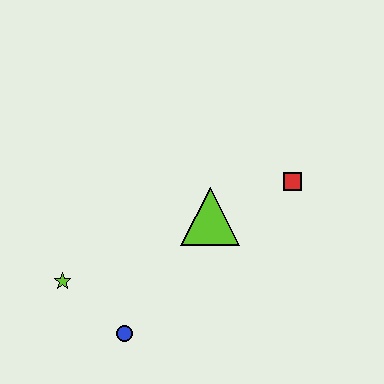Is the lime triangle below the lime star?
No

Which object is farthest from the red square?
The lime star is farthest from the red square.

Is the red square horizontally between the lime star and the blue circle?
No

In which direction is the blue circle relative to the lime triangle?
The blue circle is below the lime triangle.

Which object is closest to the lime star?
The blue circle is closest to the lime star.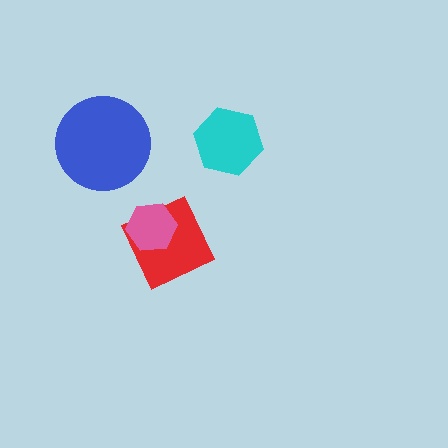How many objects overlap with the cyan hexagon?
0 objects overlap with the cyan hexagon.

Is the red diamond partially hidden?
Yes, it is partially covered by another shape.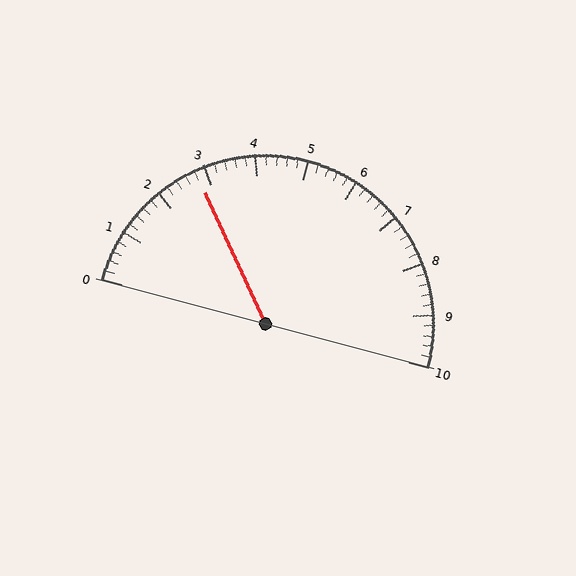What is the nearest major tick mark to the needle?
The nearest major tick mark is 3.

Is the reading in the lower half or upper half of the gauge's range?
The reading is in the lower half of the range (0 to 10).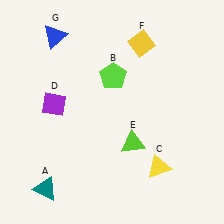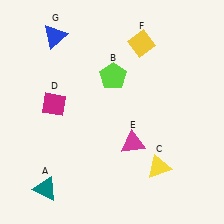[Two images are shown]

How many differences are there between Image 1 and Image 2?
There are 2 differences between the two images.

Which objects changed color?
D changed from purple to magenta. E changed from lime to magenta.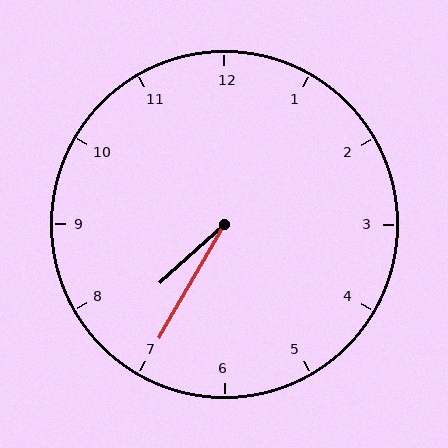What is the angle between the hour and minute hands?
Approximately 18 degrees.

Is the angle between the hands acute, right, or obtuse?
It is acute.